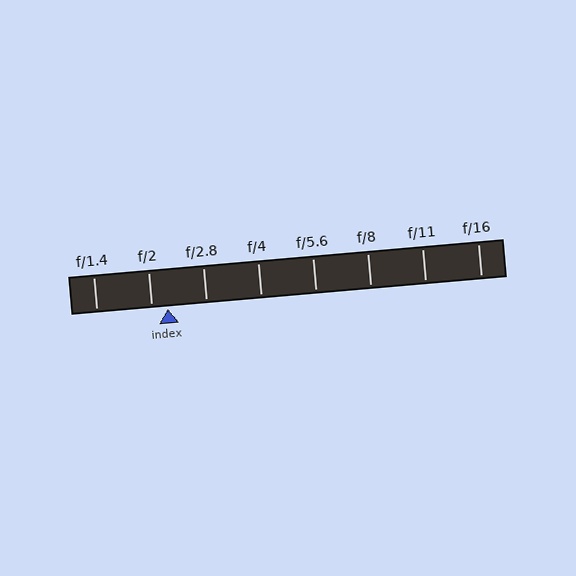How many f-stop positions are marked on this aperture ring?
There are 8 f-stop positions marked.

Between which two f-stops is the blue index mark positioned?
The index mark is between f/2 and f/2.8.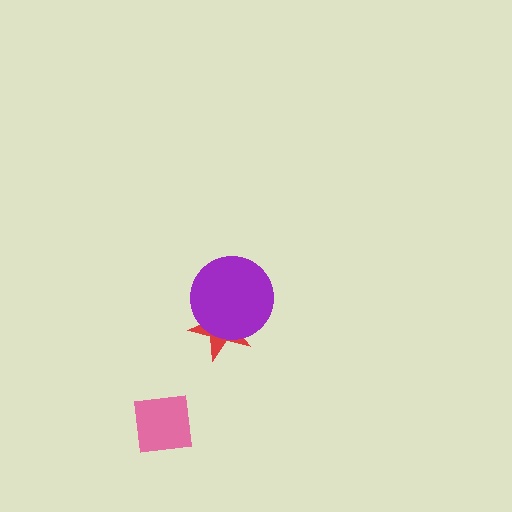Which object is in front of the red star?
The purple circle is in front of the red star.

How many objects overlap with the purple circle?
1 object overlaps with the purple circle.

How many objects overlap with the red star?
1 object overlaps with the red star.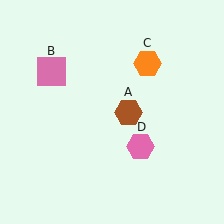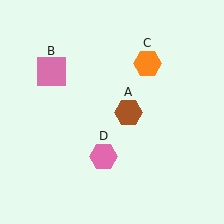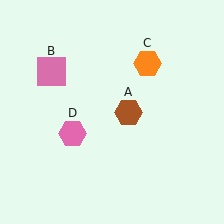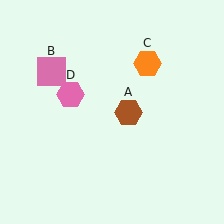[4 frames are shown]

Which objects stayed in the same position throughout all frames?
Brown hexagon (object A) and pink square (object B) and orange hexagon (object C) remained stationary.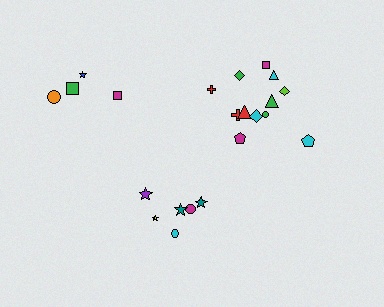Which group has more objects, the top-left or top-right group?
The top-right group.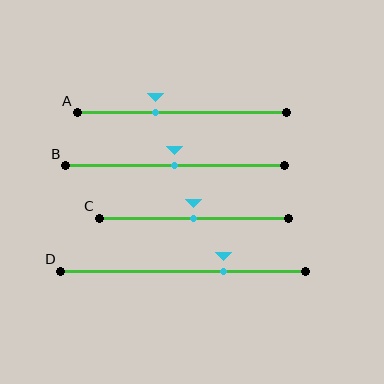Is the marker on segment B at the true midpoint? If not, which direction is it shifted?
Yes, the marker on segment B is at the true midpoint.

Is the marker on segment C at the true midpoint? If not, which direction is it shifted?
Yes, the marker on segment C is at the true midpoint.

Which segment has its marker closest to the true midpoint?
Segment B has its marker closest to the true midpoint.